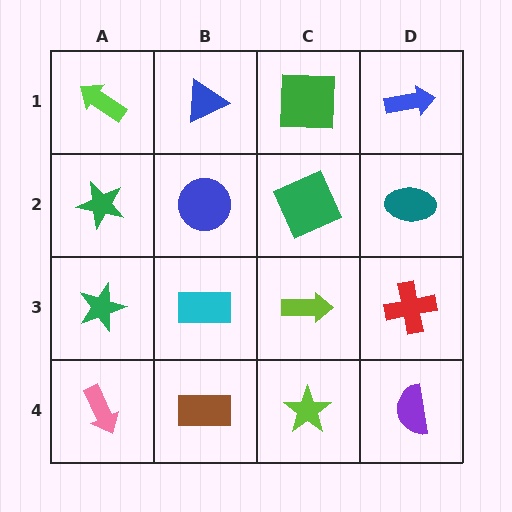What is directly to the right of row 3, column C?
A red cross.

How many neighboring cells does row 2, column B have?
4.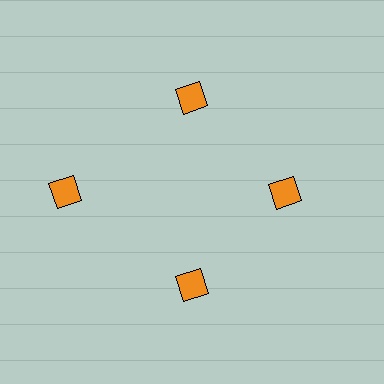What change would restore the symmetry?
The symmetry would be restored by moving it inward, back onto the ring so that all 4 squares sit at equal angles and equal distance from the center.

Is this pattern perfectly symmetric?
No. The 4 orange squares are arranged in a ring, but one element near the 9 o'clock position is pushed outward from the center, breaking the 4-fold rotational symmetry.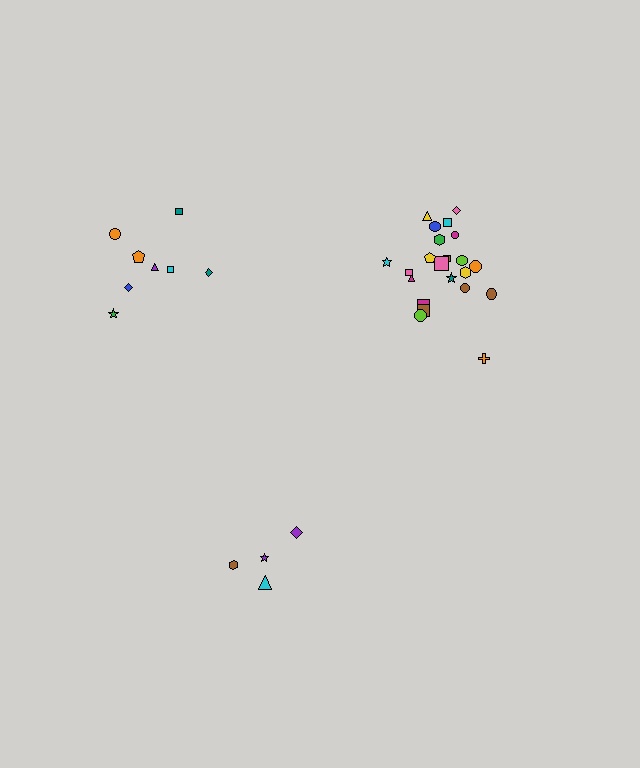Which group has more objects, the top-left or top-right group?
The top-right group.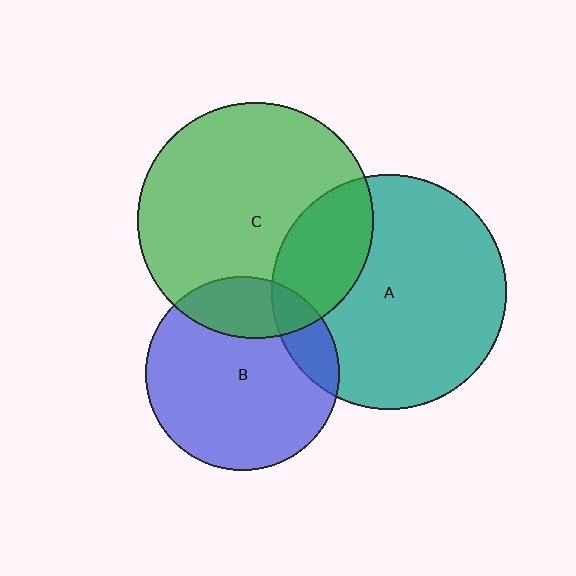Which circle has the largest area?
Circle C (green).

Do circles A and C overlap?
Yes.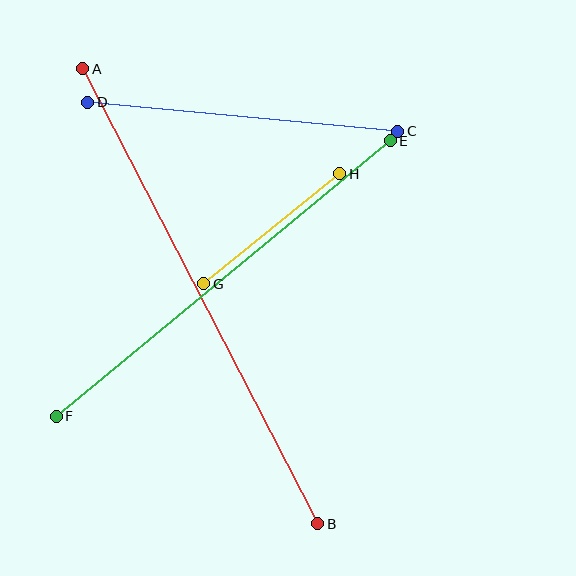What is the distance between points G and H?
The distance is approximately 175 pixels.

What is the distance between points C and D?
The distance is approximately 311 pixels.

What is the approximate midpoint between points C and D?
The midpoint is at approximately (243, 117) pixels.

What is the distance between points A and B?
The distance is approximately 512 pixels.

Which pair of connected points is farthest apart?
Points A and B are farthest apart.